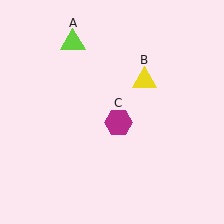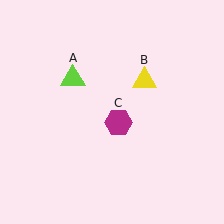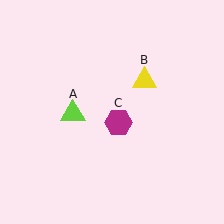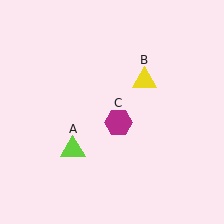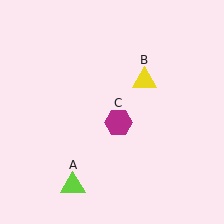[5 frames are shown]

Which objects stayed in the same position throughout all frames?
Yellow triangle (object B) and magenta hexagon (object C) remained stationary.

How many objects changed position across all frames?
1 object changed position: lime triangle (object A).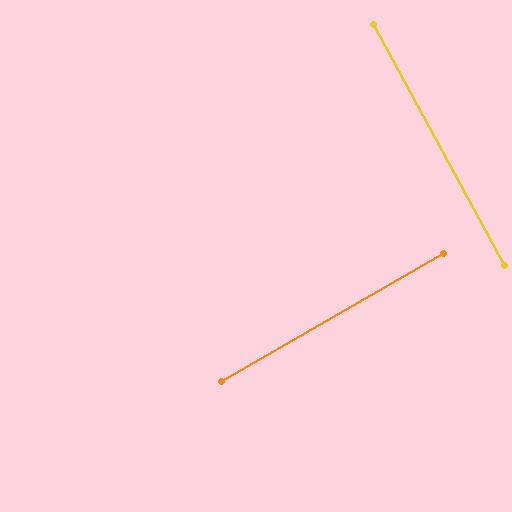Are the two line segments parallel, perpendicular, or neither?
Perpendicular — they meet at approximately 89°.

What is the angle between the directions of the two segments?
Approximately 89 degrees.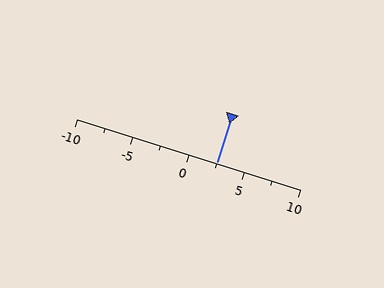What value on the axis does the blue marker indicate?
The marker indicates approximately 2.5.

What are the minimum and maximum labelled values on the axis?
The axis runs from -10 to 10.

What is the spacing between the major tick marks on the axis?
The major ticks are spaced 5 apart.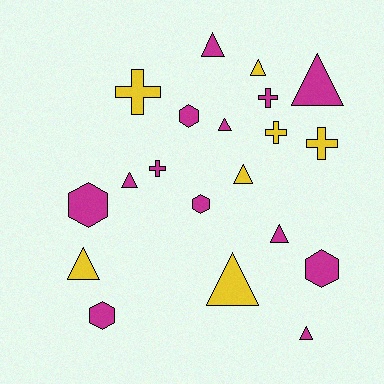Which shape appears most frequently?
Triangle, with 10 objects.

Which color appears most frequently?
Magenta, with 13 objects.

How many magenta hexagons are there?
There are 5 magenta hexagons.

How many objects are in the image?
There are 20 objects.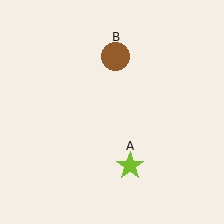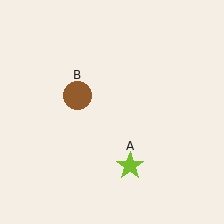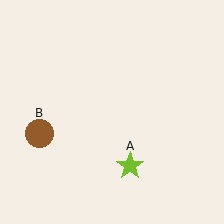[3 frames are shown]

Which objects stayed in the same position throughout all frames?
Lime star (object A) remained stationary.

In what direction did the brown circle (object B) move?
The brown circle (object B) moved down and to the left.